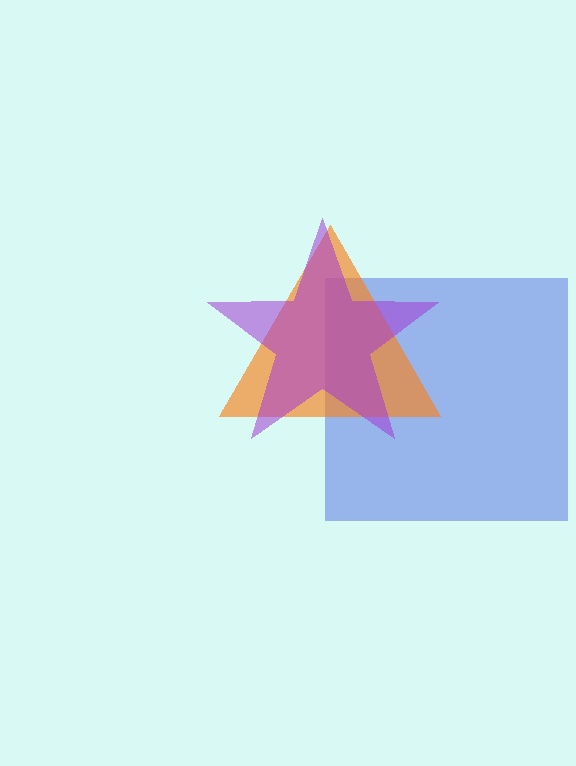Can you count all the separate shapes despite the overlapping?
Yes, there are 3 separate shapes.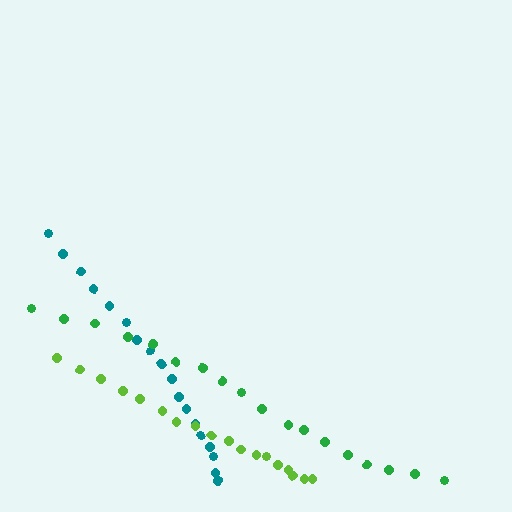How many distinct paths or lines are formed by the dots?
There are 3 distinct paths.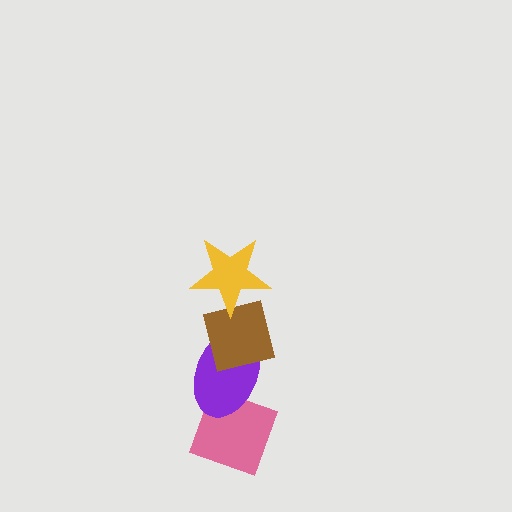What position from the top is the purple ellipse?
The purple ellipse is 3rd from the top.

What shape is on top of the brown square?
The yellow star is on top of the brown square.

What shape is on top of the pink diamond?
The purple ellipse is on top of the pink diamond.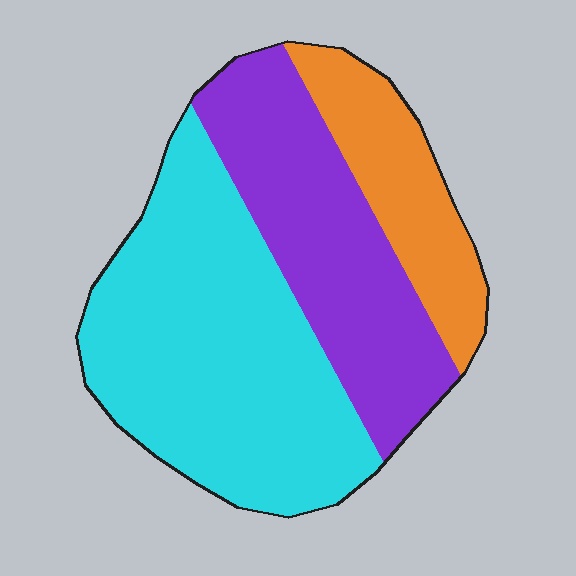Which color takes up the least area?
Orange, at roughly 20%.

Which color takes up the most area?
Cyan, at roughly 50%.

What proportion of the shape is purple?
Purple covers 32% of the shape.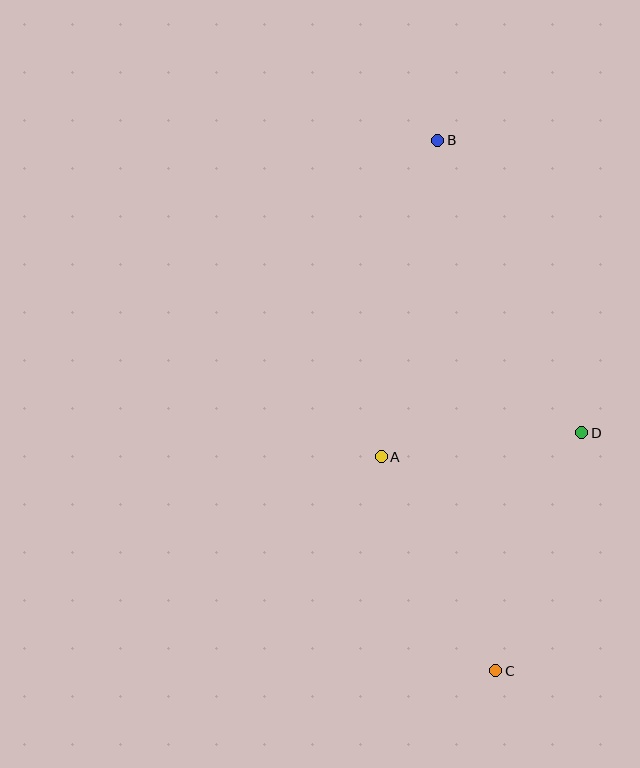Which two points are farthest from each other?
Points B and C are farthest from each other.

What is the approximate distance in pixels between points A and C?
The distance between A and C is approximately 242 pixels.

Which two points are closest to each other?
Points A and D are closest to each other.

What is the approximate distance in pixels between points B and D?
The distance between B and D is approximately 326 pixels.